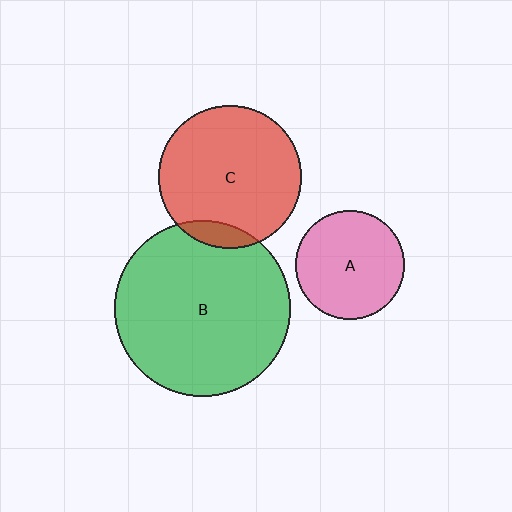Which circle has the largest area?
Circle B (green).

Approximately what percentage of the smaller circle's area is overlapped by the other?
Approximately 10%.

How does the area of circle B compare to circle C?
Approximately 1.5 times.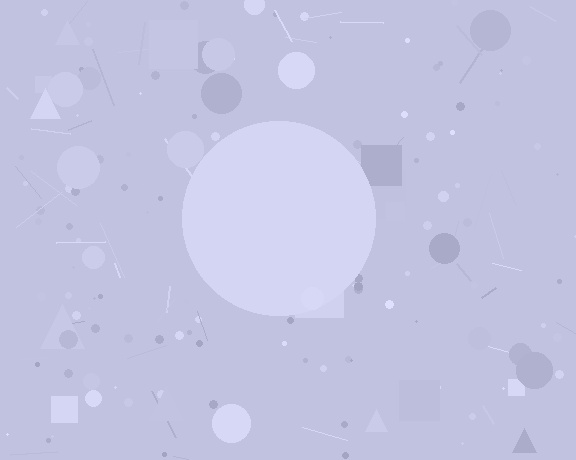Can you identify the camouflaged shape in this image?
The camouflaged shape is a circle.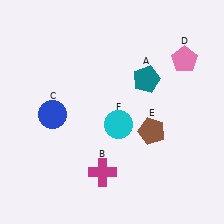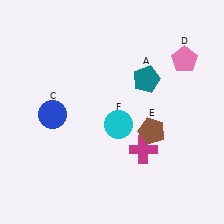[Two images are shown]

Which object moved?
The magenta cross (B) moved right.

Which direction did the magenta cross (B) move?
The magenta cross (B) moved right.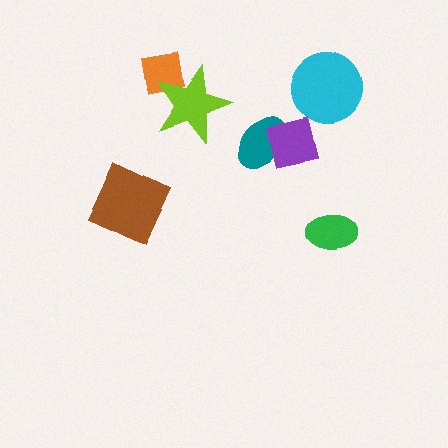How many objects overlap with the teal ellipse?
1 object overlaps with the teal ellipse.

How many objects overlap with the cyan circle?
0 objects overlap with the cyan circle.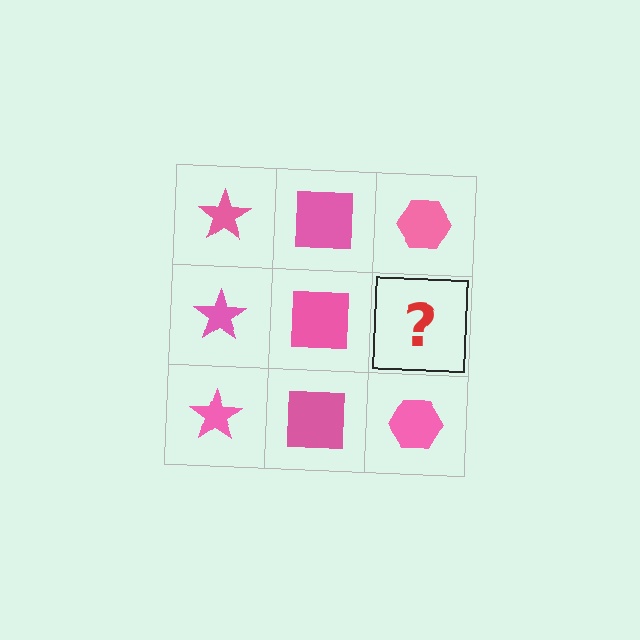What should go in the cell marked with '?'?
The missing cell should contain a pink hexagon.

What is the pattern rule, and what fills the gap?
The rule is that each column has a consistent shape. The gap should be filled with a pink hexagon.